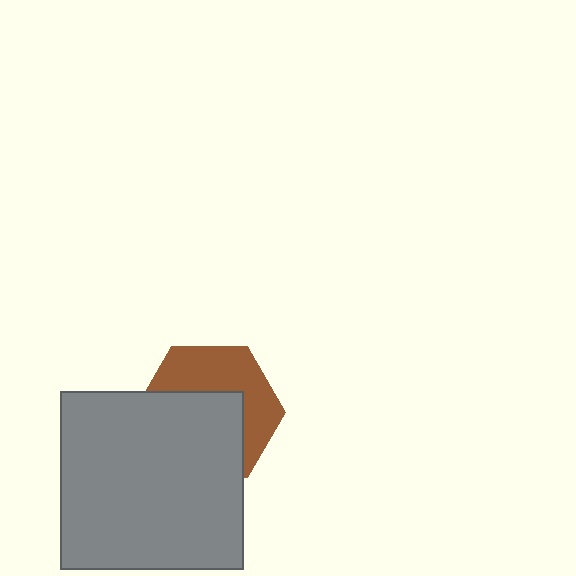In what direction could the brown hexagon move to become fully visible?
The brown hexagon could move up. That would shift it out from behind the gray rectangle entirely.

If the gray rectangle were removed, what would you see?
You would see the complete brown hexagon.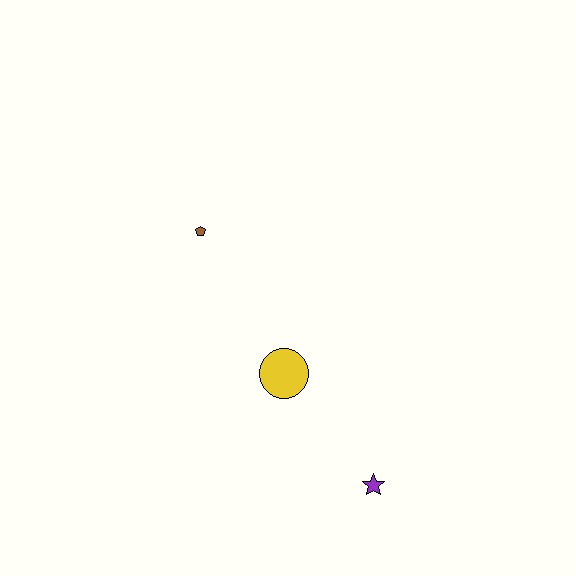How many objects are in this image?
There are 3 objects.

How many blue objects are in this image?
There are no blue objects.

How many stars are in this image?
There is 1 star.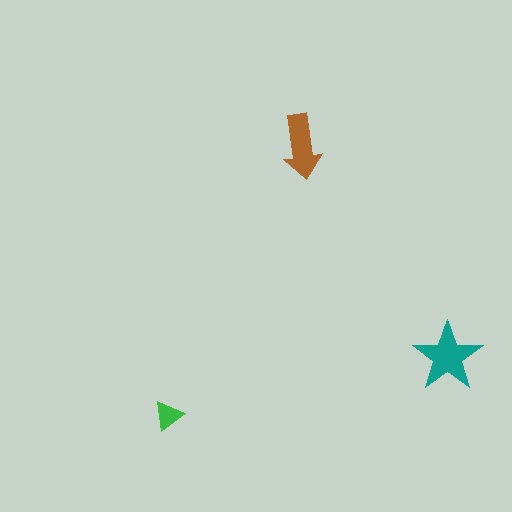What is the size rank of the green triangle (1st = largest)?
3rd.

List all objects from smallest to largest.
The green triangle, the brown arrow, the teal star.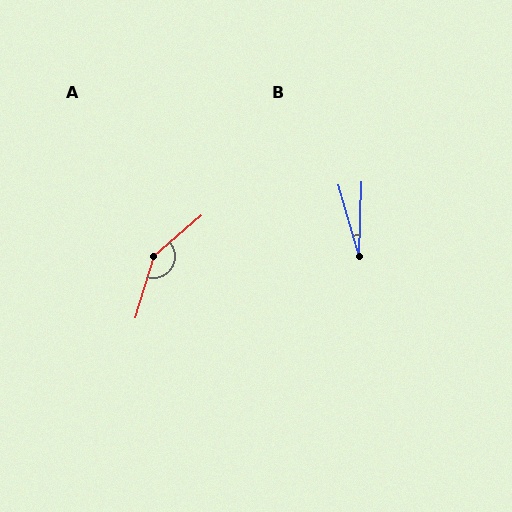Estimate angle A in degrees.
Approximately 147 degrees.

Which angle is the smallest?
B, at approximately 17 degrees.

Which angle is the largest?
A, at approximately 147 degrees.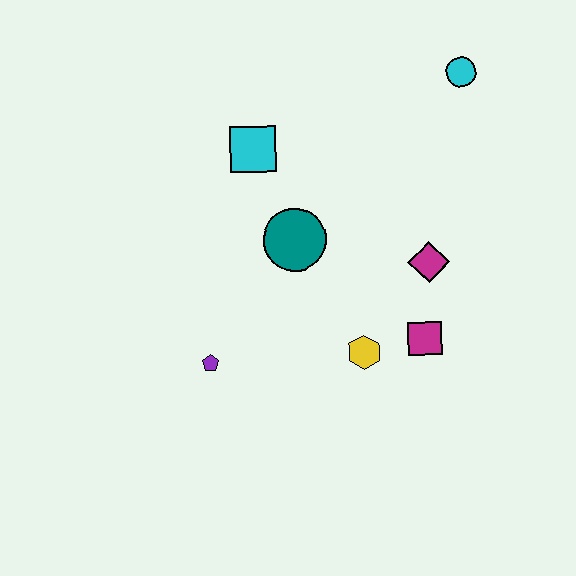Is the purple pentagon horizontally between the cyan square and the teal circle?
No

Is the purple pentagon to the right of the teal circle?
No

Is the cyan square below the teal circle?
No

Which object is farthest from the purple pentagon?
The cyan circle is farthest from the purple pentagon.